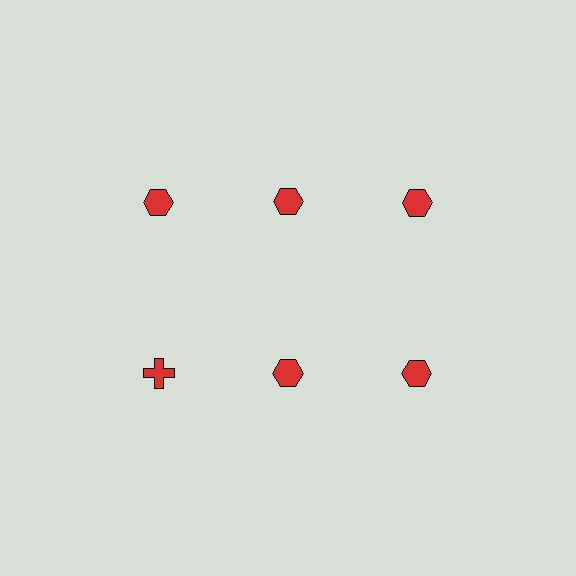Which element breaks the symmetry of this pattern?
The red cross in the second row, leftmost column breaks the symmetry. All other shapes are red hexagons.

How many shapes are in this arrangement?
There are 6 shapes arranged in a grid pattern.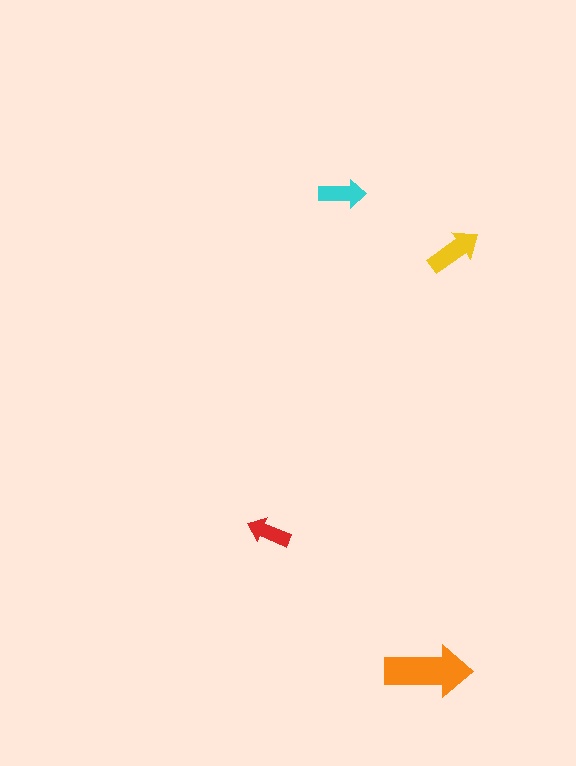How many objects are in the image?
There are 4 objects in the image.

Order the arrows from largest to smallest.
the orange one, the yellow one, the cyan one, the red one.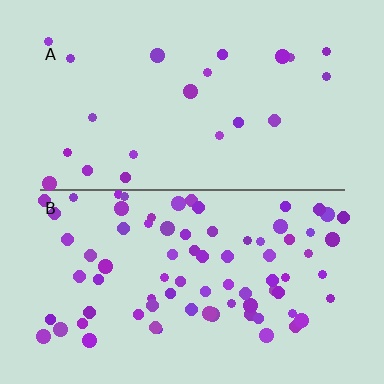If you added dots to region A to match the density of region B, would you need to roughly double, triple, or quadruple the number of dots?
Approximately quadruple.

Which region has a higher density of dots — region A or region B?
B (the bottom).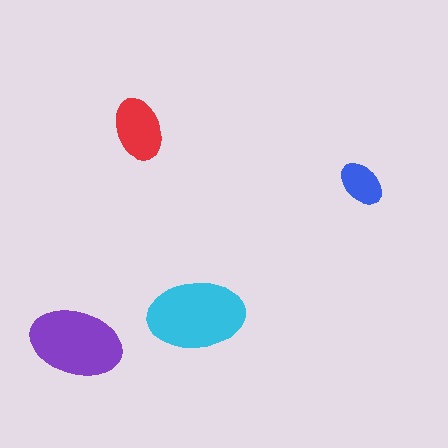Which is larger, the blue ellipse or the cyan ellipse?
The cyan one.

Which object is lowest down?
The purple ellipse is bottommost.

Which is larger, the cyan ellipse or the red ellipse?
The cyan one.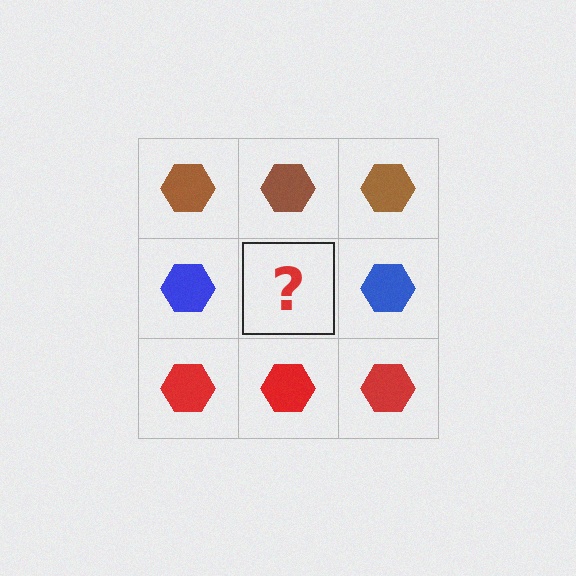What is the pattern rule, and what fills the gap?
The rule is that each row has a consistent color. The gap should be filled with a blue hexagon.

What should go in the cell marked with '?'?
The missing cell should contain a blue hexagon.